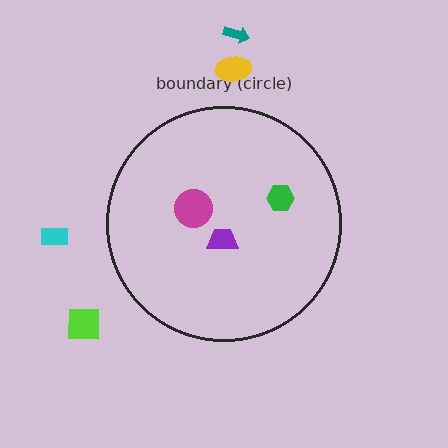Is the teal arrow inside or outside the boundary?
Outside.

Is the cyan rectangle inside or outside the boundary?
Outside.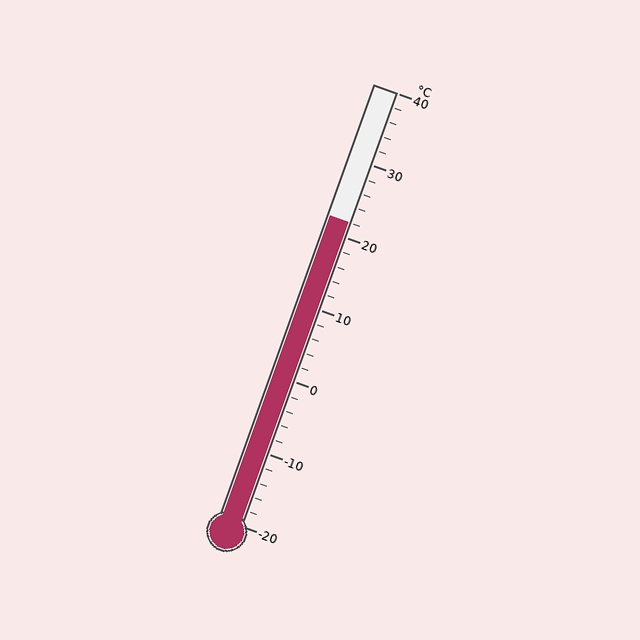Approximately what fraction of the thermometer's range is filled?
The thermometer is filled to approximately 70% of its range.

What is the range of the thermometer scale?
The thermometer scale ranges from -20°C to 40°C.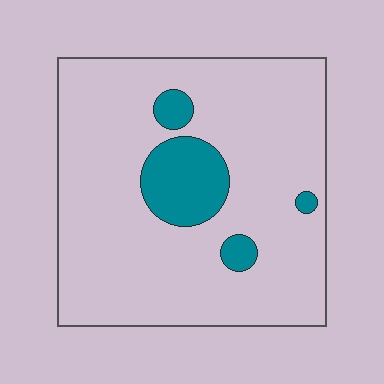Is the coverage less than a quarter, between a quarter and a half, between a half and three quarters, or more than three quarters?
Less than a quarter.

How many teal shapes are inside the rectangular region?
4.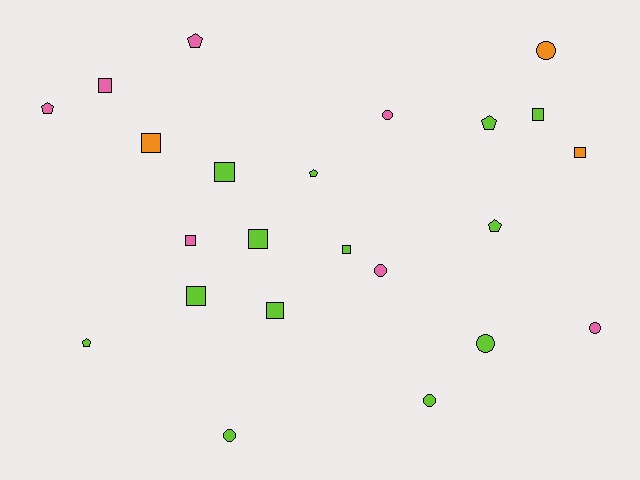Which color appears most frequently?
Lime, with 13 objects.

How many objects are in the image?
There are 23 objects.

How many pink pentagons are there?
There are 2 pink pentagons.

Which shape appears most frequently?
Square, with 10 objects.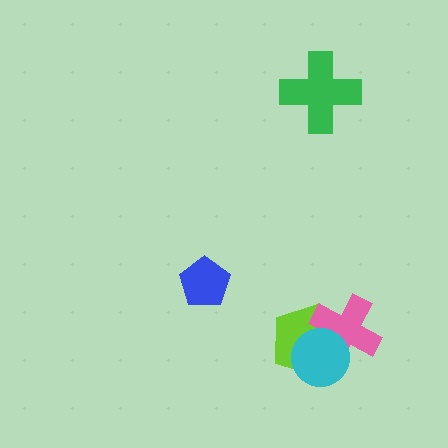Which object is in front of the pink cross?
The cyan circle is in front of the pink cross.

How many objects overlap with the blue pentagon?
0 objects overlap with the blue pentagon.